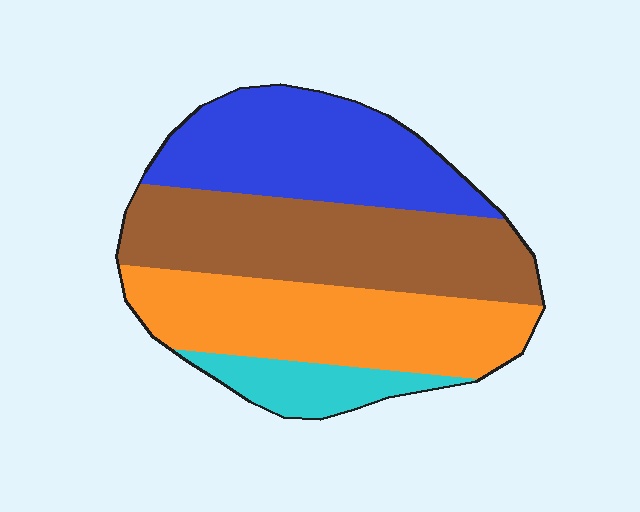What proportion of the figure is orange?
Orange covers around 30% of the figure.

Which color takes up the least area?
Cyan, at roughly 10%.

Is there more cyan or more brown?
Brown.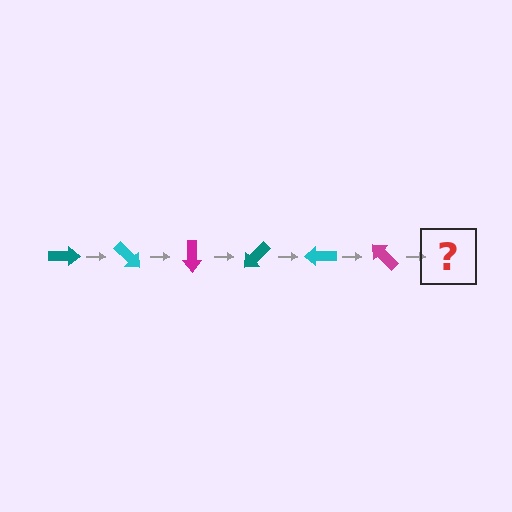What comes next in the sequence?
The next element should be a teal arrow, rotated 270 degrees from the start.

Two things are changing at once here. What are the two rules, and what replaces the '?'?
The two rules are that it rotates 45 degrees each step and the color cycles through teal, cyan, and magenta. The '?' should be a teal arrow, rotated 270 degrees from the start.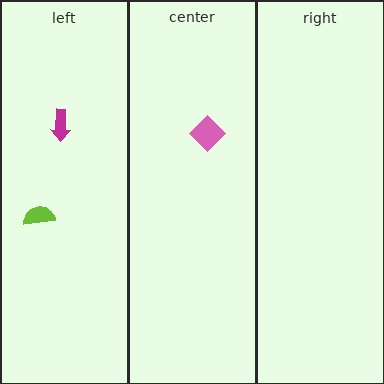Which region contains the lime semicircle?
The left region.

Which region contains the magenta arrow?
The left region.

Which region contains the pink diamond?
The center region.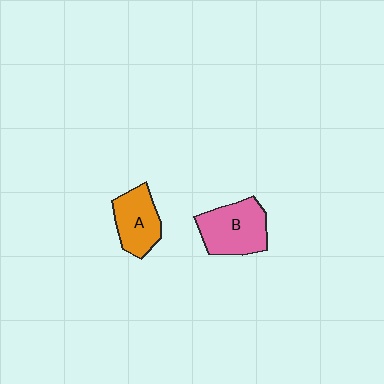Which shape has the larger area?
Shape B (pink).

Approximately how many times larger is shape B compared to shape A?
Approximately 1.3 times.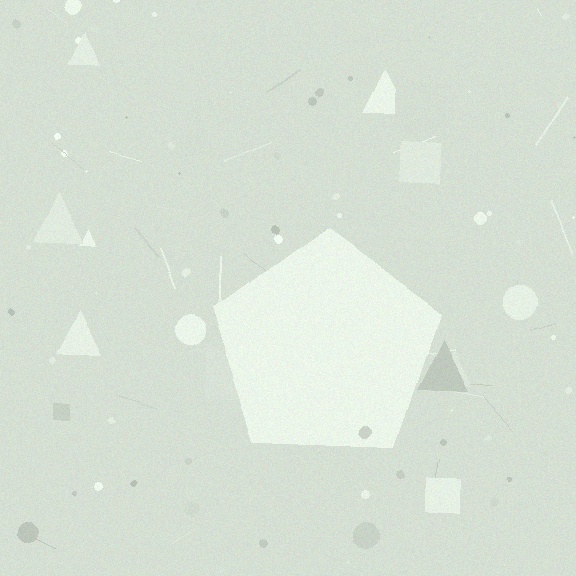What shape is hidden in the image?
A pentagon is hidden in the image.